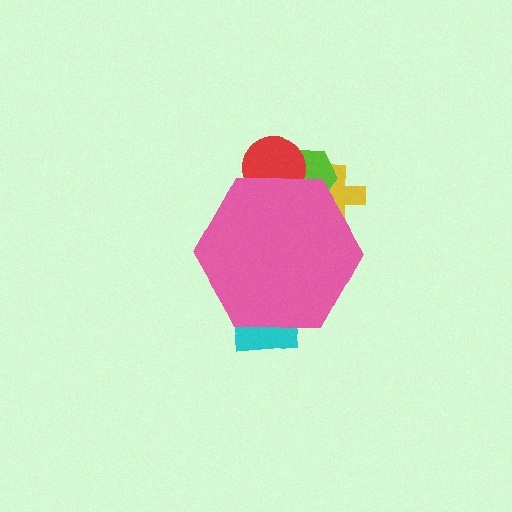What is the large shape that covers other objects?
A pink hexagon.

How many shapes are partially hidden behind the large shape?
4 shapes are partially hidden.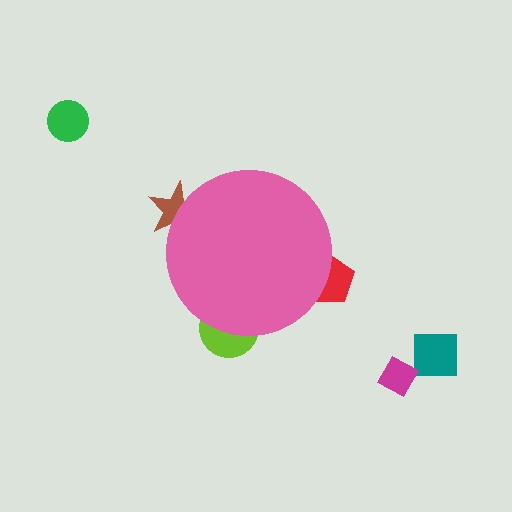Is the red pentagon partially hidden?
Yes, the red pentagon is partially hidden behind the pink circle.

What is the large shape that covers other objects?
A pink circle.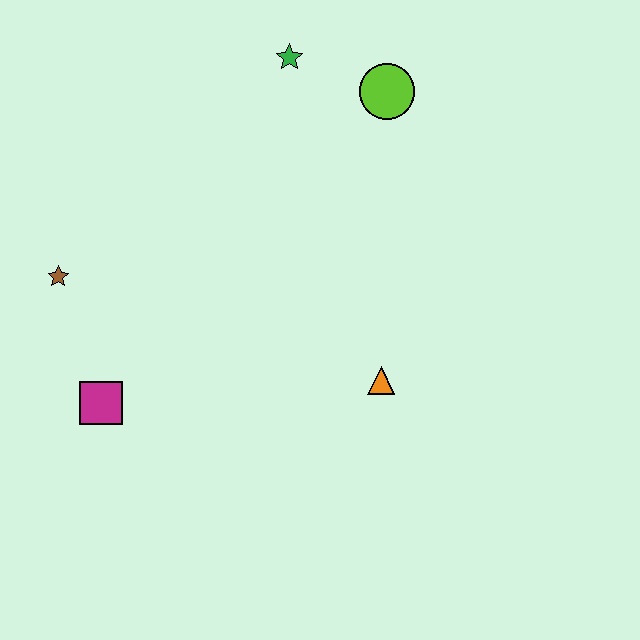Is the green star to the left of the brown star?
No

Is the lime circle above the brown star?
Yes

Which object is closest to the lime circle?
The green star is closest to the lime circle.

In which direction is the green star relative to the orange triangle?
The green star is above the orange triangle.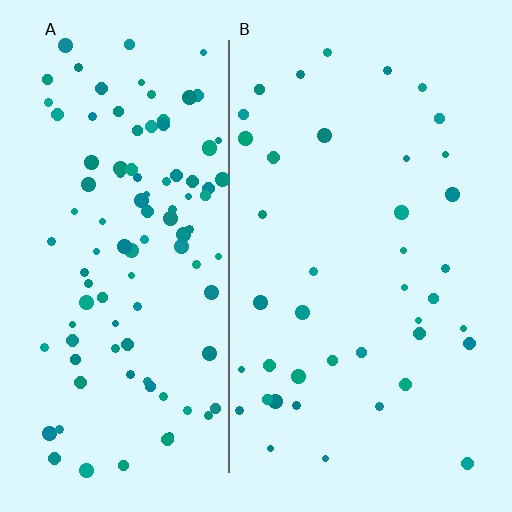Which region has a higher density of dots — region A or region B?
A (the left).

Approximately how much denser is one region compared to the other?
Approximately 2.7× — region A over region B.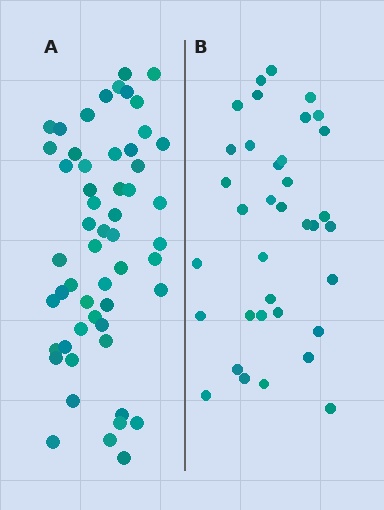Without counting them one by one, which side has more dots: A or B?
Region A (the left region) has more dots.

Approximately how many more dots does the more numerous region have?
Region A has approximately 20 more dots than region B.